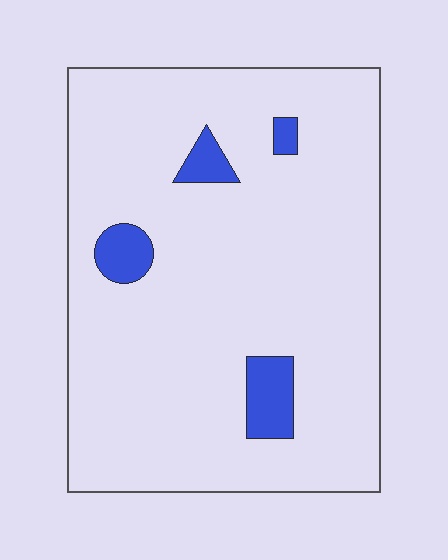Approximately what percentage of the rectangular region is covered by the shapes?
Approximately 5%.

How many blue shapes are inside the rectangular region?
4.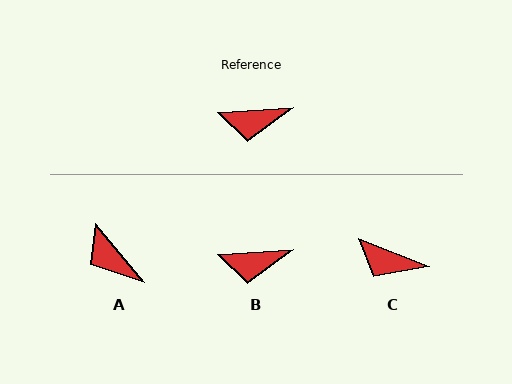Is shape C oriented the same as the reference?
No, it is off by about 26 degrees.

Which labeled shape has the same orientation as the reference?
B.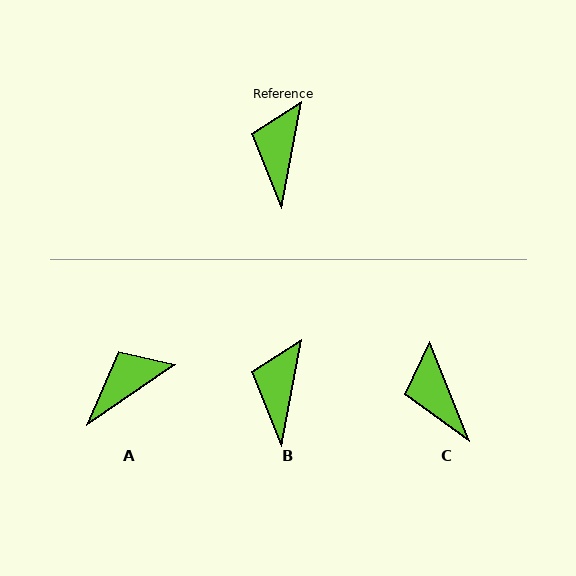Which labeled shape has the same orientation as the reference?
B.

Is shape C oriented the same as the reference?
No, it is off by about 33 degrees.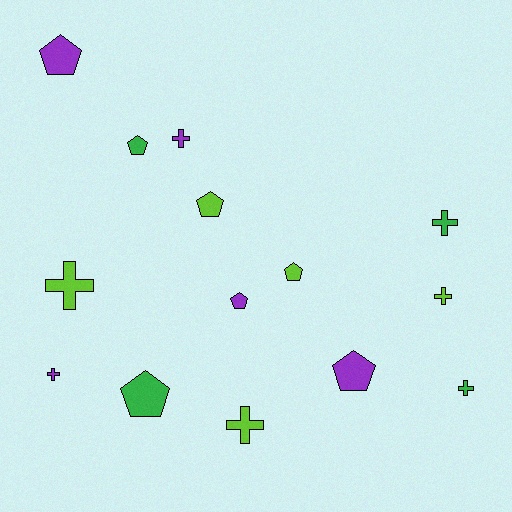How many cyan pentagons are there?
There are no cyan pentagons.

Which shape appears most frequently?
Cross, with 7 objects.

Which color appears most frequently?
Lime, with 5 objects.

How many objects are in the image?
There are 14 objects.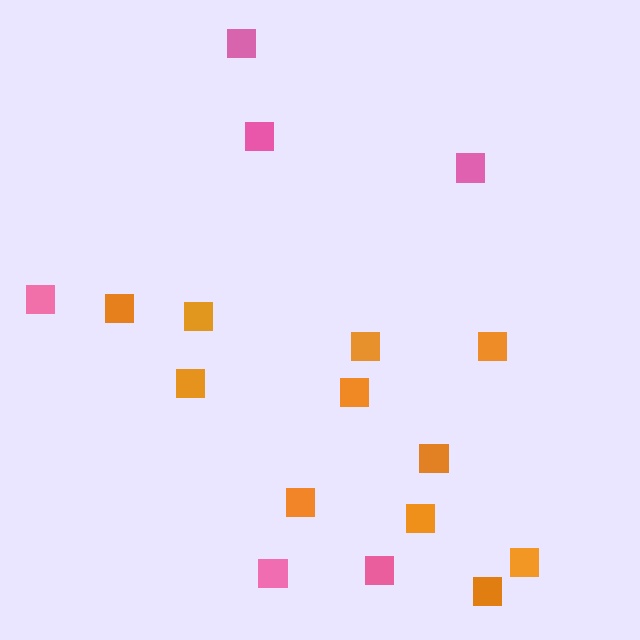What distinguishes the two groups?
There are 2 groups: one group of pink squares (6) and one group of orange squares (11).